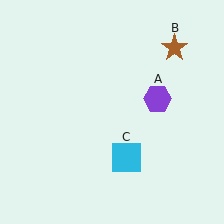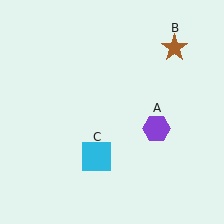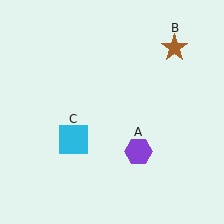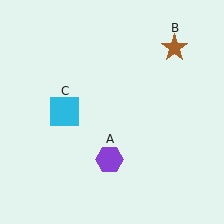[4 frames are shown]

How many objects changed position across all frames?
2 objects changed position: purple hexagon (object A), cyan square (object C).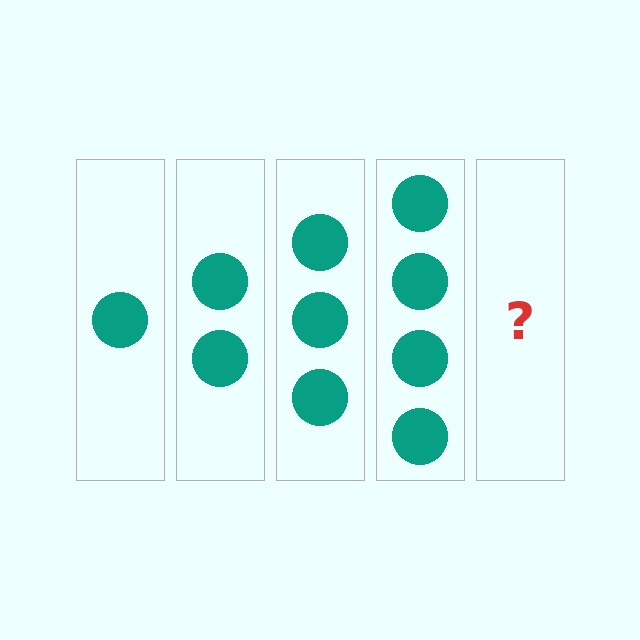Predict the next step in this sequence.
The next step is 5 circles.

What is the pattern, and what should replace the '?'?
The pattern is that each step adds one more circle. The '?' should be 5 circles.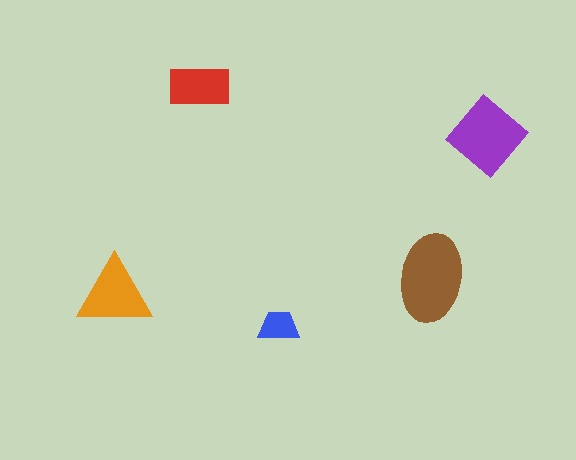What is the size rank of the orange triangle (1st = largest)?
3rd.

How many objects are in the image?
There are 5 objects in the image.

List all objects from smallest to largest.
The blue trapezoid, the red rectangle, the orange triangle, the purple diamond, the brown ellipse.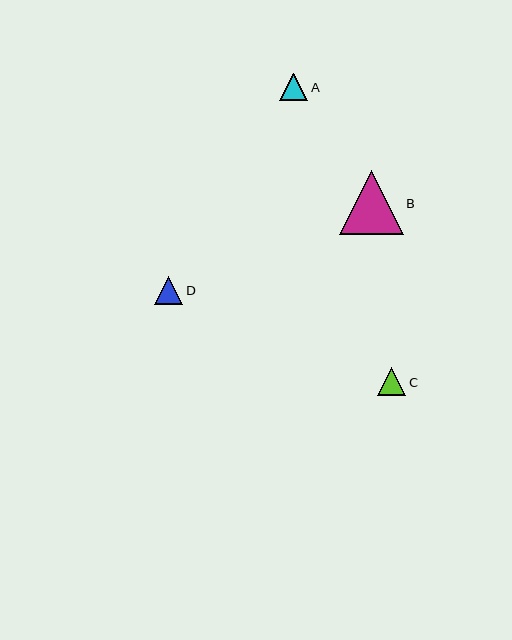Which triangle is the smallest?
Triangle A is the smallest with a size of approximately 28 pixels.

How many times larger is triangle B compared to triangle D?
Triangle B is approximately 2.2 times the size of triangle D.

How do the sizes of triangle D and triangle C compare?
Triangle D and triangle C are approximately the same size.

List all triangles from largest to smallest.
From largest to smallest: B, D, C, A.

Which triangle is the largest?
Triangle B is the largest with a size of approximately 64 pixels.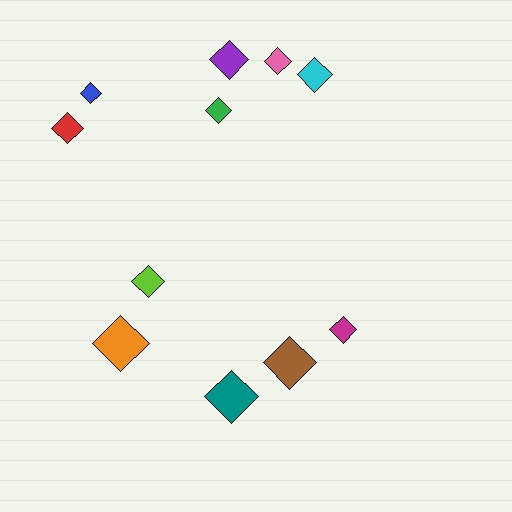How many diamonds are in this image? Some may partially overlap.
There are 11 diamonds.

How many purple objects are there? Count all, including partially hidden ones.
There is 1 purple object.